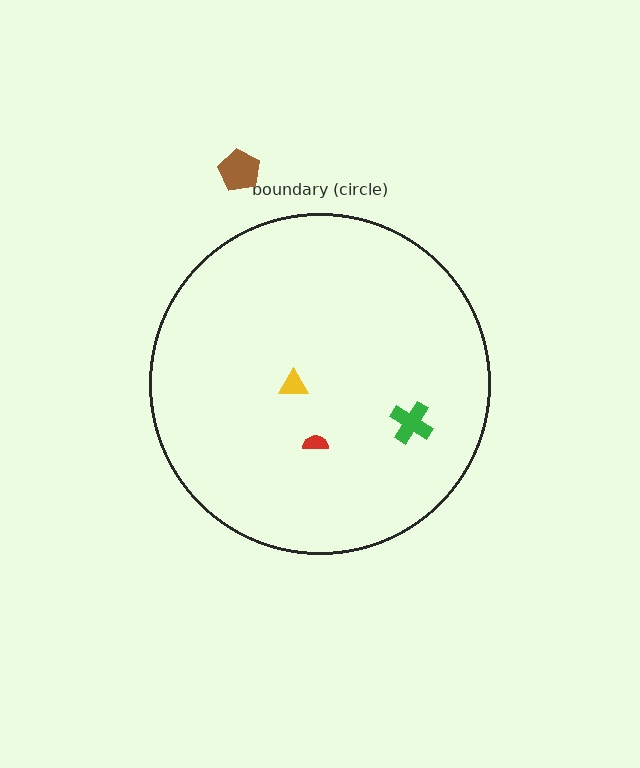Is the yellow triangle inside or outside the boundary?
Inside.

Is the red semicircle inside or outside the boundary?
Inside.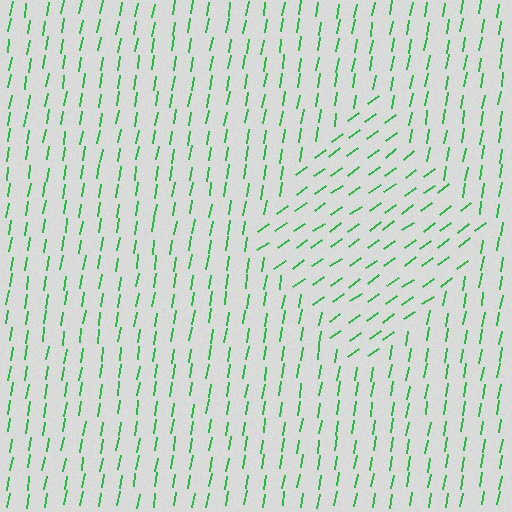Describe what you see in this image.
The image is filled with small green line segments. A diamond region in the image has lines oriented differently from the surrounding lines, creating a visible texture boundary.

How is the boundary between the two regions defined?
The boundary is defined purely by a change in line orientation (approximately 45 degrees difference). All lines are the same color and thickness.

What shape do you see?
I see a diamond.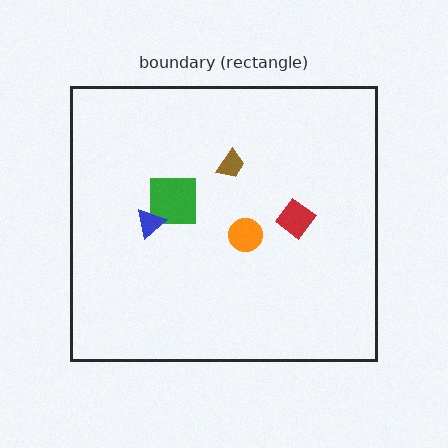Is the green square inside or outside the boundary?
Inside.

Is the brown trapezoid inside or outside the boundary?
Inside.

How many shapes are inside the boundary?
5 inside, 0 outside.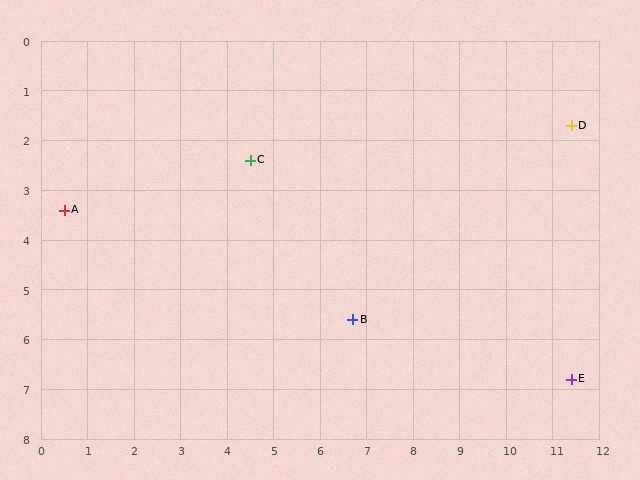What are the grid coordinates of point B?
Point B is at approximately (6.7, 5.6).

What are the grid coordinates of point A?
Point A is at approximately (0.5, 3.4).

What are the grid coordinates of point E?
Point E is at approximately (11.4, 6.8).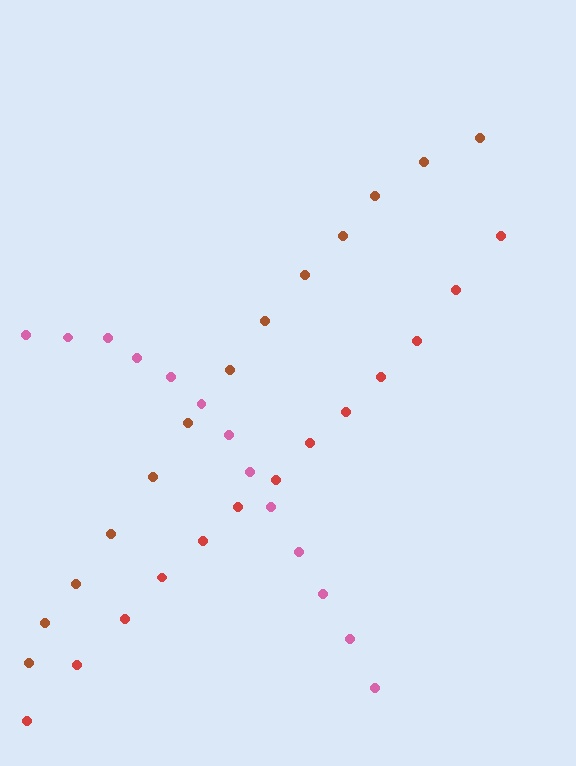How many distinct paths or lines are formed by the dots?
There are 3 distinct paths.